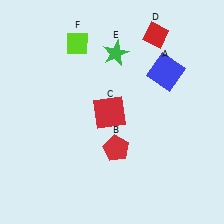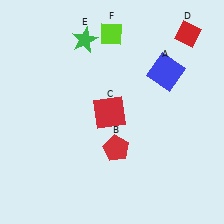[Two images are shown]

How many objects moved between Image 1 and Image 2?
3 objects moved between the two images.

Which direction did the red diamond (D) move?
The red diamond (D) moved right.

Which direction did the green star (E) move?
The green star (E) moved left.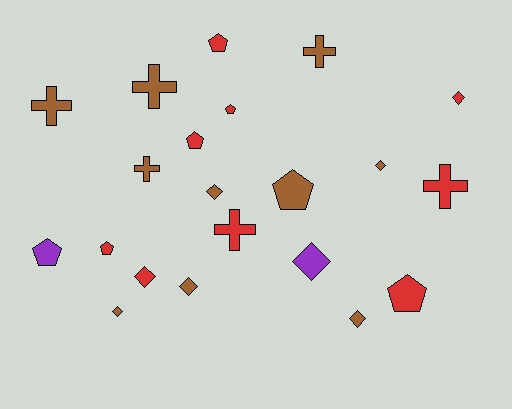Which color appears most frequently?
Brown, with 10 objects.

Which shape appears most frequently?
Diamond, with 8 objects.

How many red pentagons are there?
There are 5 red pentagons.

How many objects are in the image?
There are 21 objects.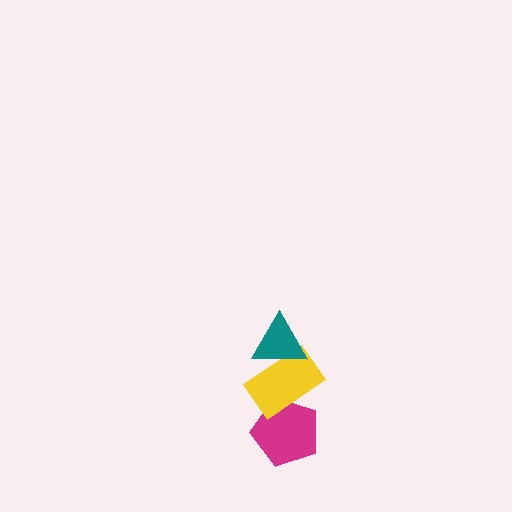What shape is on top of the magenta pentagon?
The yellow rectangle is on top of the magenta pentagon.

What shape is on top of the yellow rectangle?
The teal triangle is on top of the yellow rectangle.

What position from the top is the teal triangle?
The teal triangle is 1st from the top.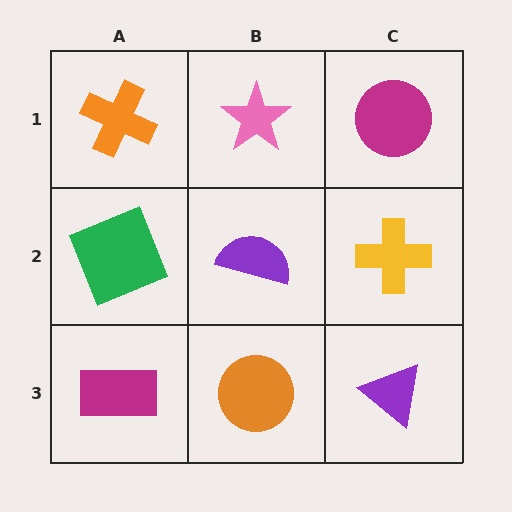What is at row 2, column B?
A purple semicircle.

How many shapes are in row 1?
3 shapes.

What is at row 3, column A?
A magenta rectangle.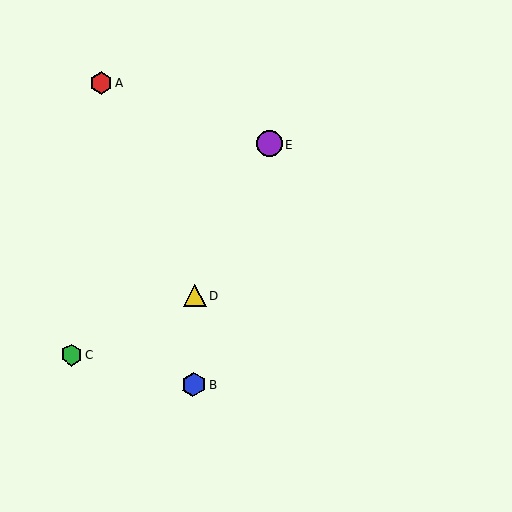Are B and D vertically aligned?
Yes, both are at x≈194.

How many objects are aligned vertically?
2 objects (B, D) are aligned vertically.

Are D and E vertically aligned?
No, D is at x≈195 and E is at x≈269.